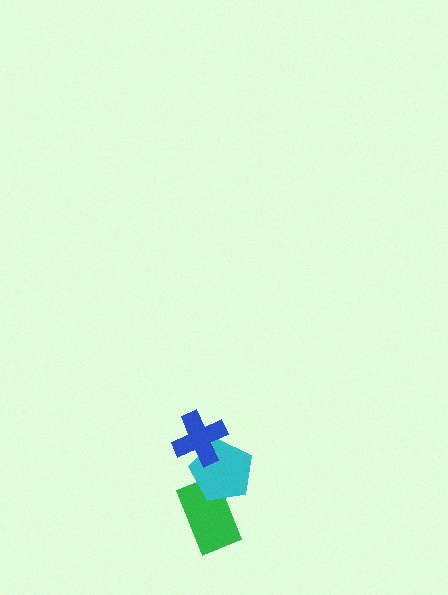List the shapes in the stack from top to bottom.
From top to bottom: the blue cross, the cyan pentagon, the green rectangle.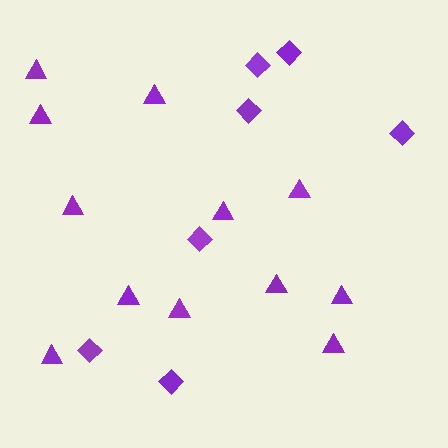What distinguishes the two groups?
There are 2 groups: one group of triangles (12) and one group of diamonds (7).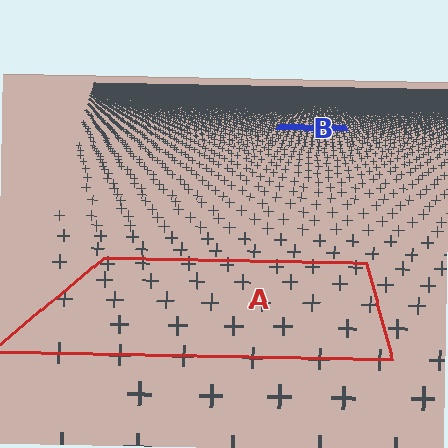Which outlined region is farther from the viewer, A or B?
Region B is farther from the viewer — the texture elements inside it appear smaller and more densely packed.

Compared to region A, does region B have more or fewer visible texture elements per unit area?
Region B has more texture elements per unit area — they are packed more densely because it is farther away.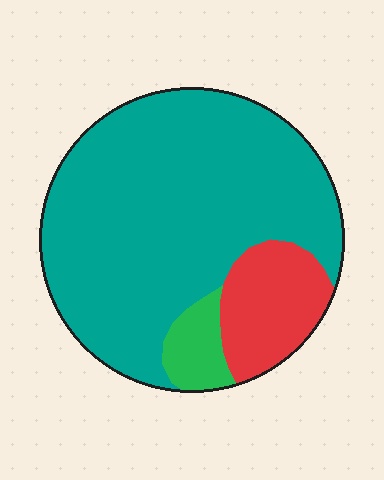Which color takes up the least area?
Green, at roughly 5%.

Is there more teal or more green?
Teal.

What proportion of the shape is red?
Red covers roughly 15% of the shape.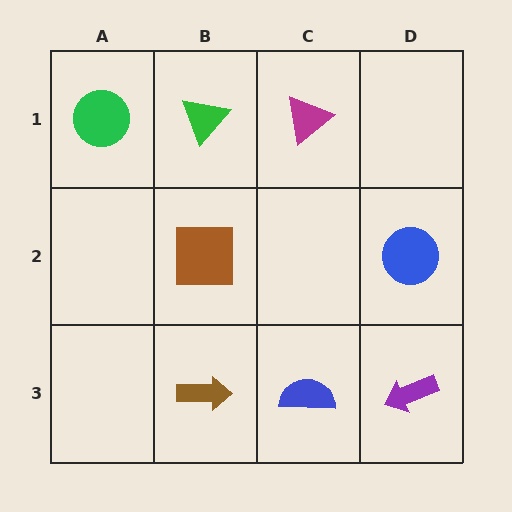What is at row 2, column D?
A blue circle.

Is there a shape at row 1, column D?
No, that cell is empty.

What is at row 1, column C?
A magenta triangle.